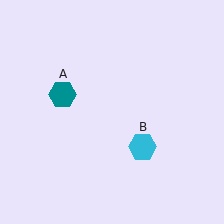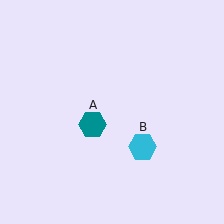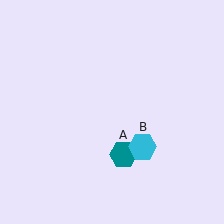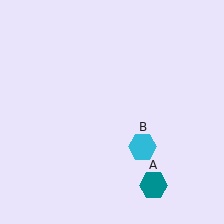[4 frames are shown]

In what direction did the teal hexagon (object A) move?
The teal hexagon (object A) moved down and to the right.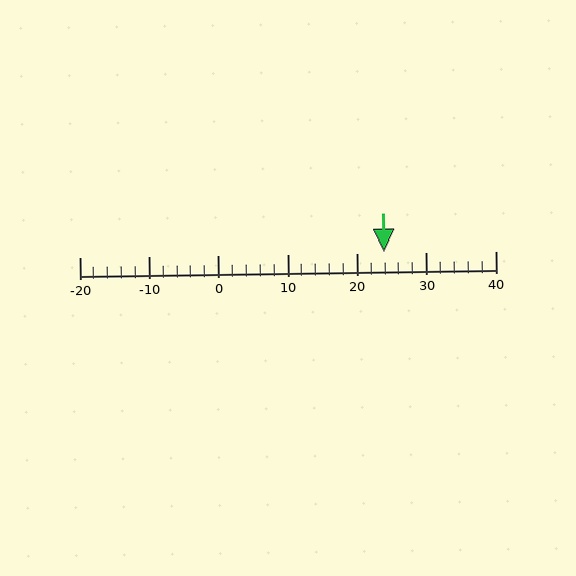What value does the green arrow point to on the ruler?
The green arrow points to approximately 24.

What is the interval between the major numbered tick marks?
The major tick marks are spaced 10 units apart.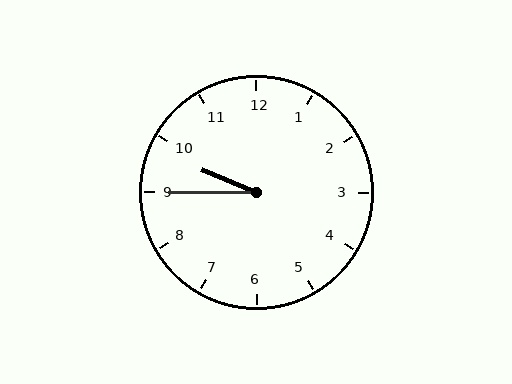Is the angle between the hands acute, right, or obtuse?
It is acute.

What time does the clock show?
9:45.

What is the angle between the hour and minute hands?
Approximately 22 degrees.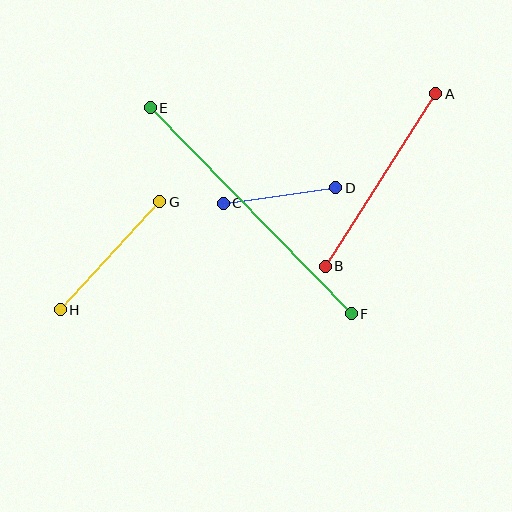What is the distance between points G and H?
The distance is approximately 147 pixels.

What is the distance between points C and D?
The distance is approximately 114 pixels.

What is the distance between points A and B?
The distance is approximately 205 pixels.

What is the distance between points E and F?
The distance is approximately 288 pixels.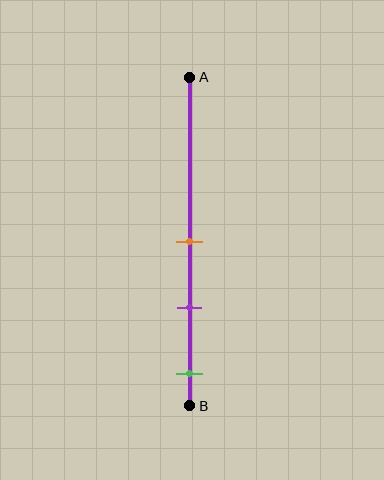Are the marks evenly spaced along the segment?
Yes, the marks are approximately evenly spaced.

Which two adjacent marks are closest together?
The orange and purple marks are the closest adjacent pair.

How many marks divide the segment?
There are 3 marks dividing the segment.